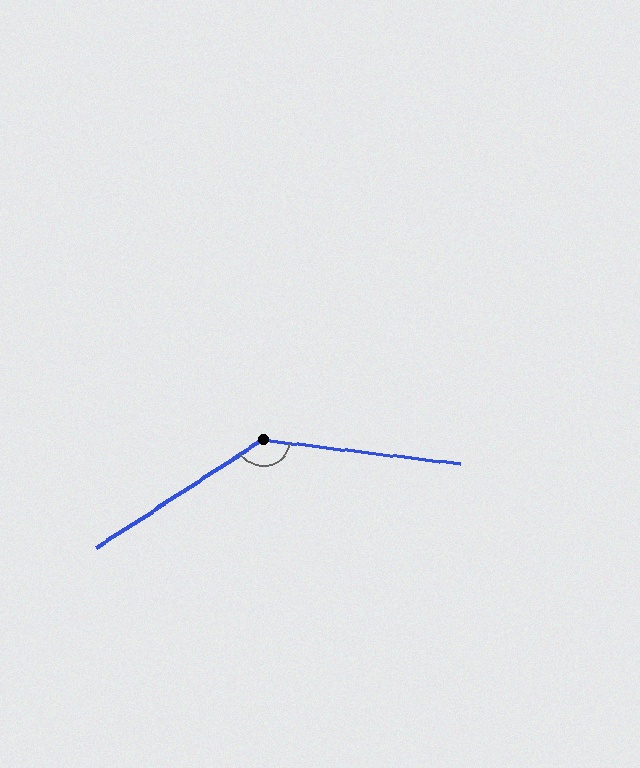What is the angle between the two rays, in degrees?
Approximately 140 degrees.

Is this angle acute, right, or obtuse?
It is obtuse.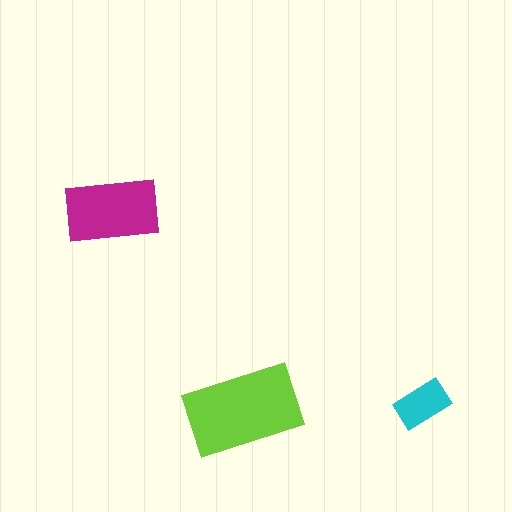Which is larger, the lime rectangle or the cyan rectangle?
The lime one.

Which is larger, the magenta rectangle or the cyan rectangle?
The magenta one.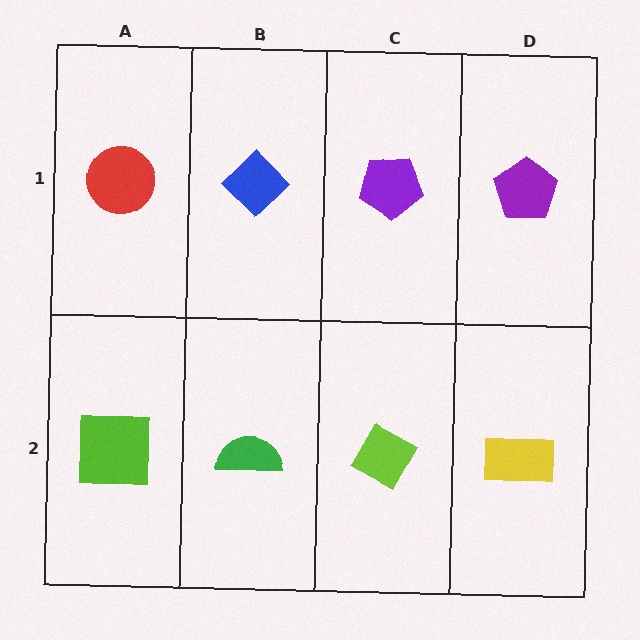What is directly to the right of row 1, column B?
A purple pentagon.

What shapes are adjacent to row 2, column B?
A blue diamond (row 1, column B), a lime square (row 2, column A), a lime diamond (row 2, column C).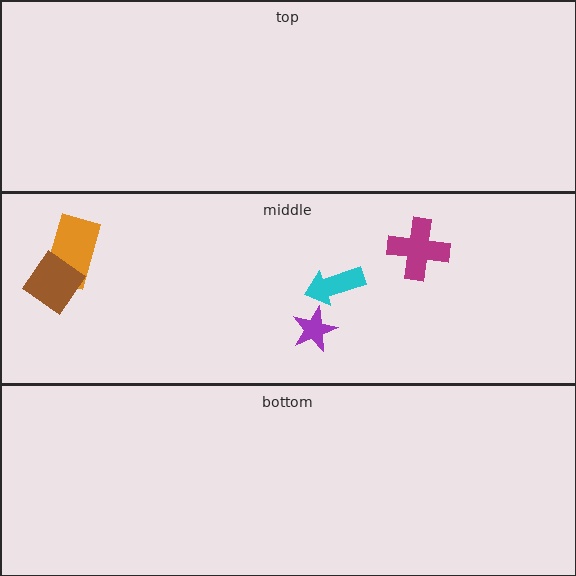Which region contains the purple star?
The middle region.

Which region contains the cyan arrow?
The middle region.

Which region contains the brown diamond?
The middle region.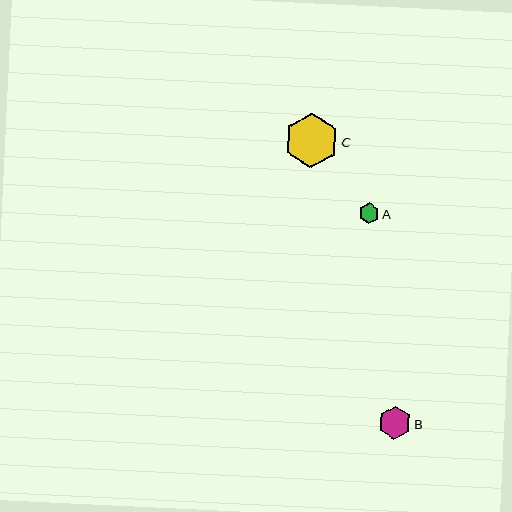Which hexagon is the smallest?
Hexagon A is the smallest with a size of approximately 20 pixels.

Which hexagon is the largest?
Hexagon C is the largest with a size of approximately 55 pixels.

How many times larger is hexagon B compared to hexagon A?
Hexagon B is approximately 1.6 times the size of hexagon A.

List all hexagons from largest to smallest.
From largest to smallest: C, B, A.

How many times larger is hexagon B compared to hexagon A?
Hexagon B is approximately 1.6 times the size of hexagon A.